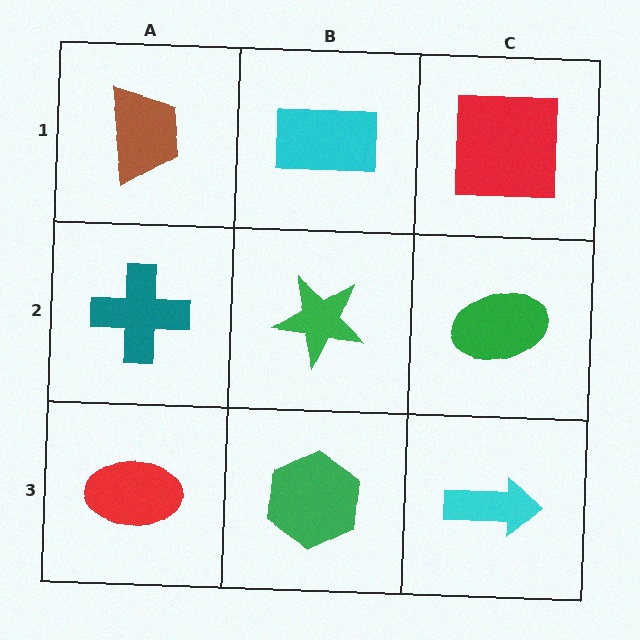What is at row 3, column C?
A cyan arrow.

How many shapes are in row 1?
3 shapes.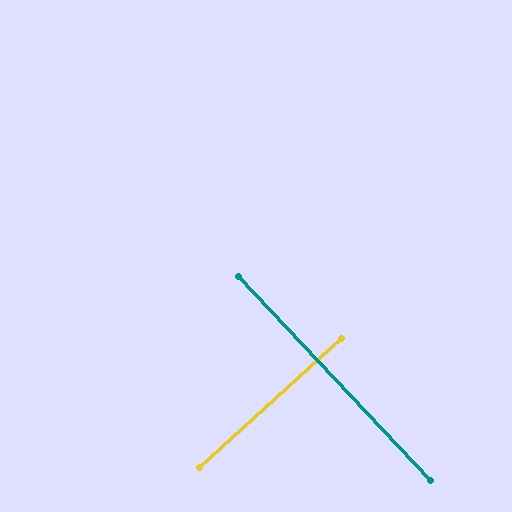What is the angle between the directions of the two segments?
Approximately 89 degrees.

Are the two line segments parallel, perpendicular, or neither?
Perpendicular — they meet at approximately 89°.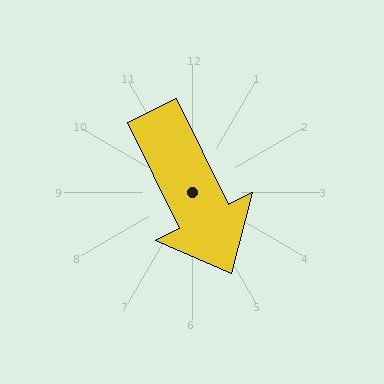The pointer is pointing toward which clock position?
Roughly 5 o'clock.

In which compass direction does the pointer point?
Southeast.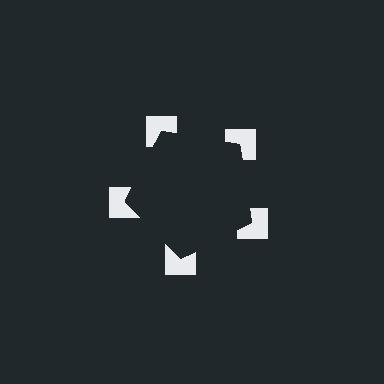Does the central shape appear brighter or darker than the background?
It typically appears slightly darker than the background, even though no actual brightness change is drawn.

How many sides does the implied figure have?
5 sides.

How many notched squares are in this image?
There are 5 — one at each vertex of the illusory pentagon.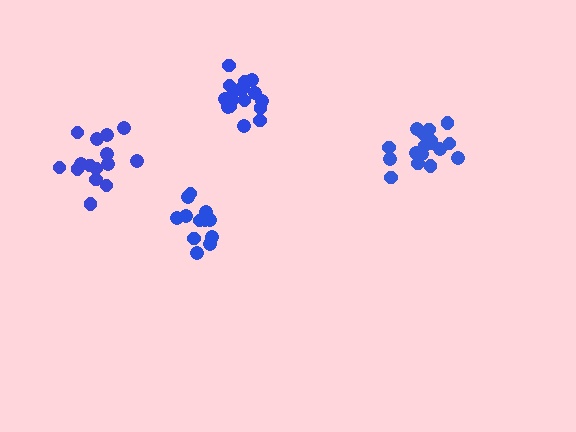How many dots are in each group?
Group 1: 17 dots, Group 2: 15 dots, Group 3: 13 dots, Group 4: 18 dots (63 total).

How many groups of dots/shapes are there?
There are 4 groups.